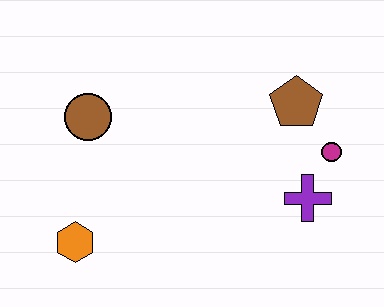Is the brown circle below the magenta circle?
No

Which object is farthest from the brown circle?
The magenta circle is farthest from the brown circle.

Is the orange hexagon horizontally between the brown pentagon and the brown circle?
No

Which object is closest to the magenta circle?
The purple cross is closest to the magenta circle.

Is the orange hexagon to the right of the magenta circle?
No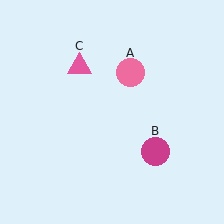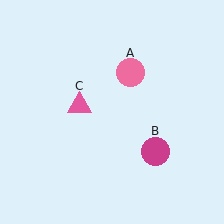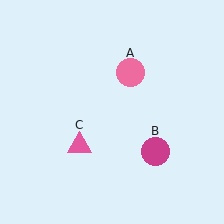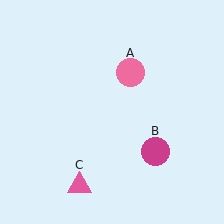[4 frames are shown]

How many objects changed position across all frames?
1 object changed position: pink triangle (object C).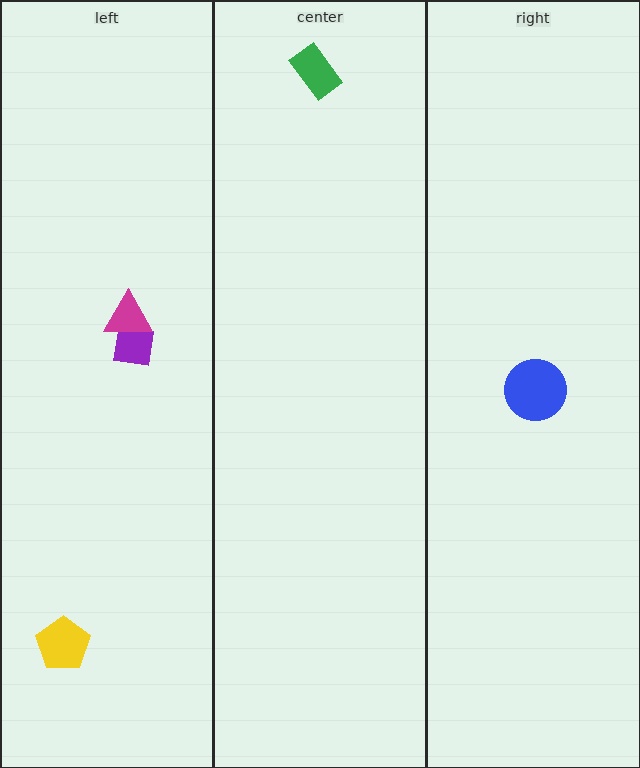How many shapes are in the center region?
1.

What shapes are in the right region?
The blue circle.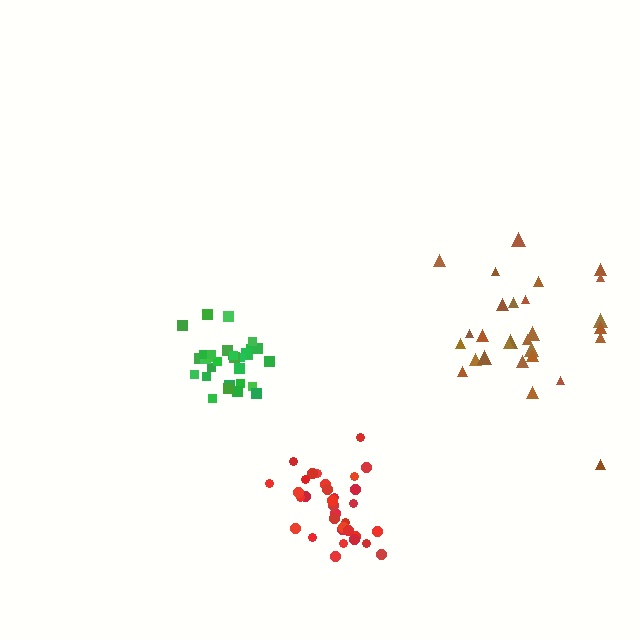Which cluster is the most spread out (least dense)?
Brown.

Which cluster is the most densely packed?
Green.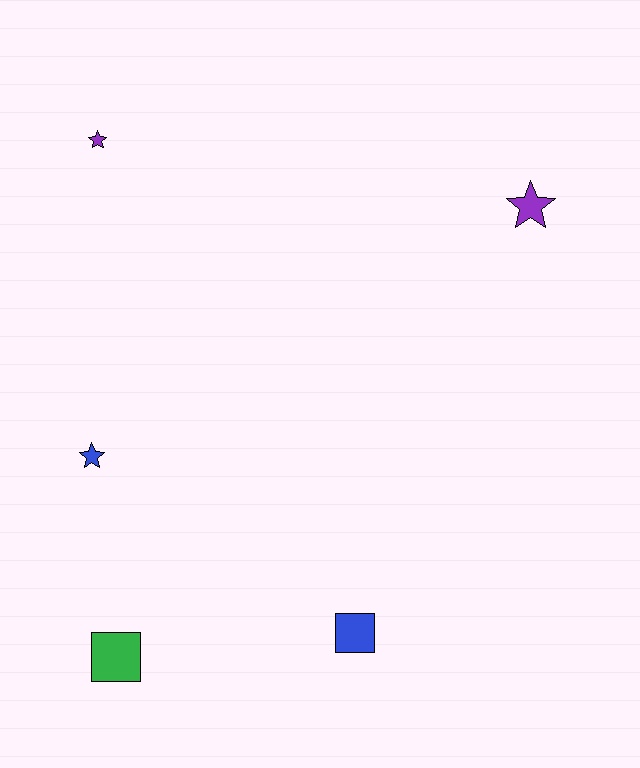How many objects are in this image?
There are 5 objects.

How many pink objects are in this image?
There are no pink objects.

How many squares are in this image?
There are 2 squares.